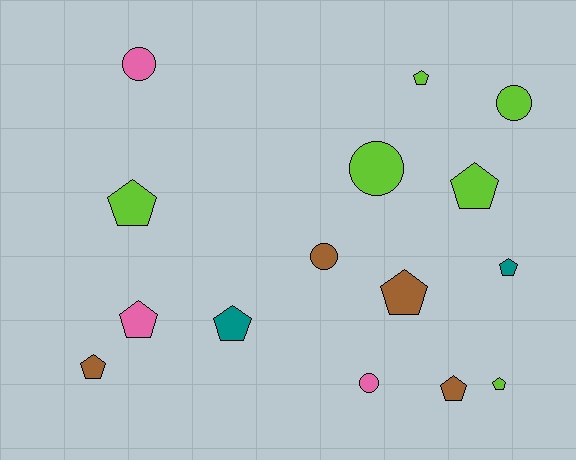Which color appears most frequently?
Lime, with 6 objects.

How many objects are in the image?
There are 15 objects.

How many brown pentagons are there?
There are 3 brown pentagons.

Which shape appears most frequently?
Pentagon, with 10 objects.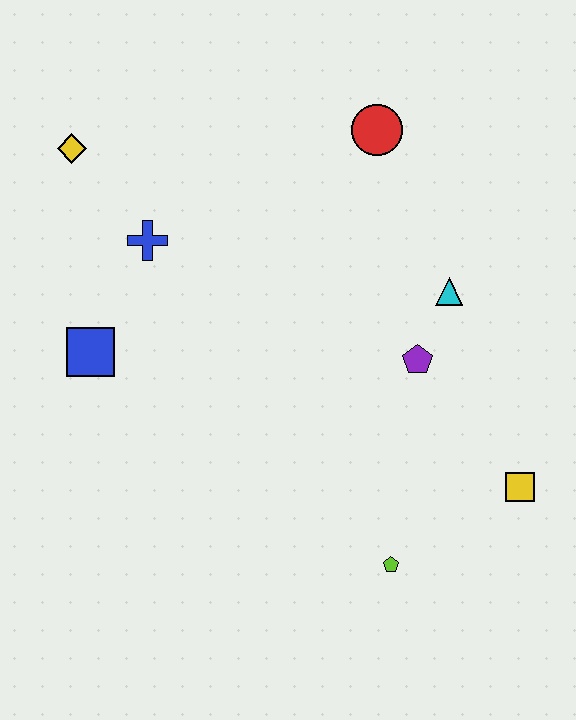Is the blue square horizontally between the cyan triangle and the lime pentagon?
No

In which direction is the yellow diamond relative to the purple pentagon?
The yellow diamond is to the left of the purple pentagon.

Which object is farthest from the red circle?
The lime pentagon is farthest from the red circle.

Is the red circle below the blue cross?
No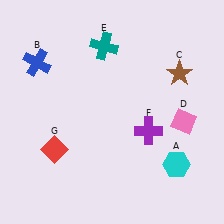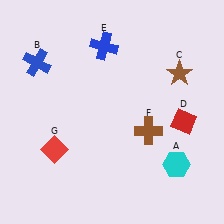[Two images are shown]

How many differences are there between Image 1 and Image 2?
There are 3 differences between the two images.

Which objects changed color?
D changed from pink to red. E changed from teal to blue. F changed from purple to brown.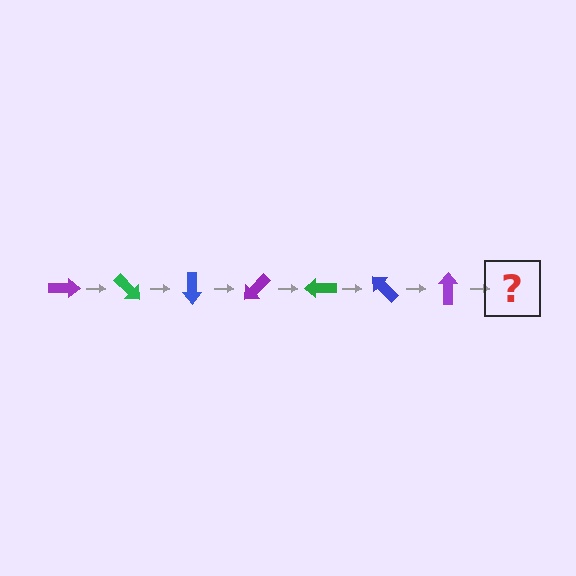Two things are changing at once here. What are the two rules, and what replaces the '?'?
The two rules are that it rotates 45 degrees each step and the color cycles through purple, green, and blue. The '?' should be a green arrow, rotated 315 degrees from the start.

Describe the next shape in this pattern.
It should be a green arrow, rotated 315 degrees from the start.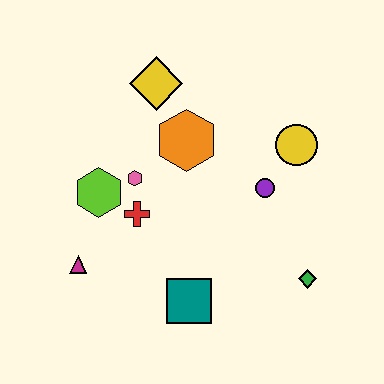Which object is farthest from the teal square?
The yellow diamond is farthest from the teal square.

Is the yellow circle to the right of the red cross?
Yes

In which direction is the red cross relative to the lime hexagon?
The red cross is to the right of the lime hexagon.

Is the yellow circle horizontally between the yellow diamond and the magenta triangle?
No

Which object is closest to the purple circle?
The yellow circle is closest to the purple circle.